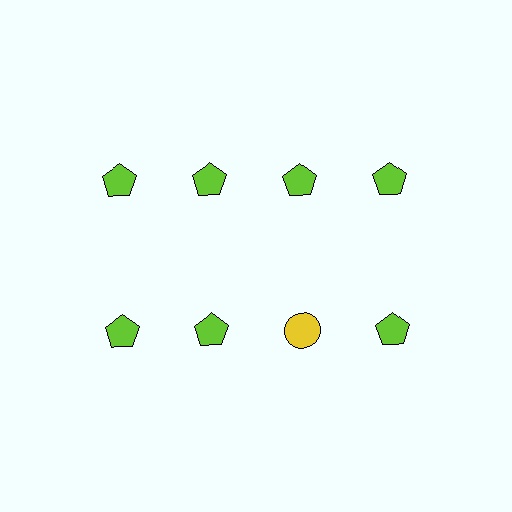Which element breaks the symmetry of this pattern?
The yellow circle in the second row, center column breaks the symmetry. All other shapes are lime pentagons.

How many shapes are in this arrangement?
There are 8 shapes arranged in a grid pattern.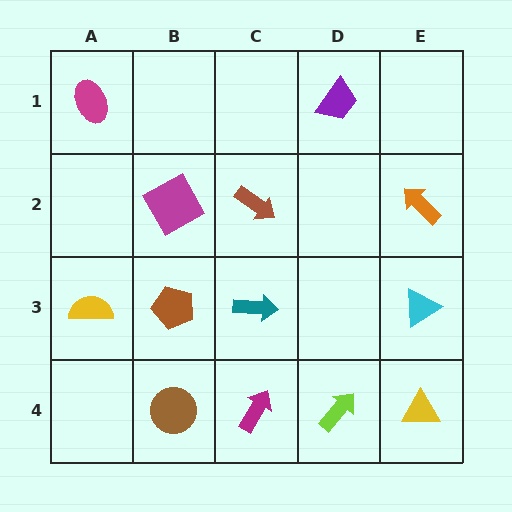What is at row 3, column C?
A teal arrow.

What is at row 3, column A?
A yellow semicircle.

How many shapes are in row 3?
4 shapes.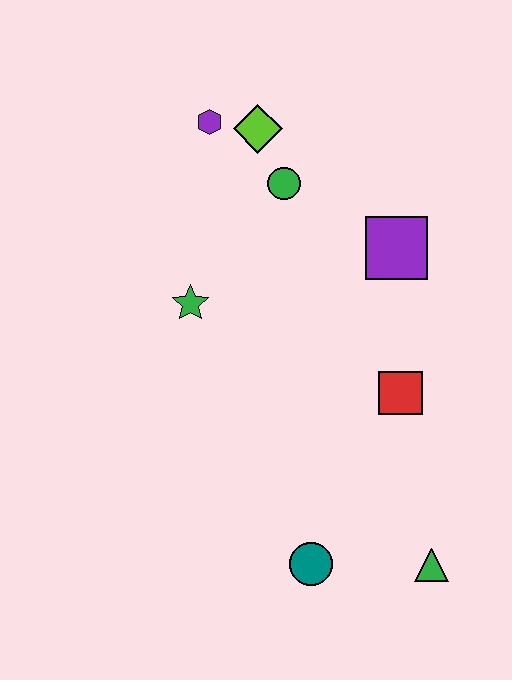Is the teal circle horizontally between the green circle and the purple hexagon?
No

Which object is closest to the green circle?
The lime diamond is closest to the green circle.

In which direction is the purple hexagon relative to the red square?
The purple hexagon is above the red square.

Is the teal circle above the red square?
No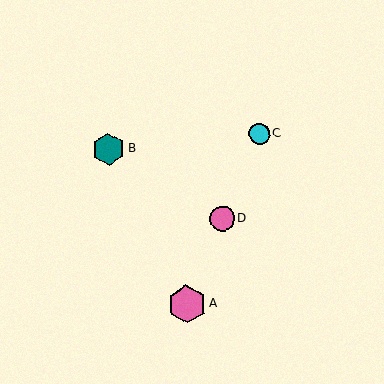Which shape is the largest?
The pink hexagon (labeled A) is the largest.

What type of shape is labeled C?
Shape C is a cyan circle.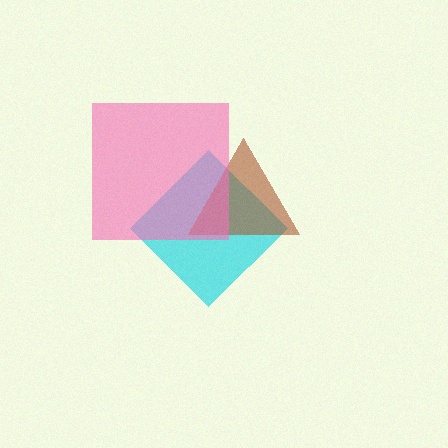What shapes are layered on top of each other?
The layered shapes are: a cyan diamond, a brown triangle, a pink square.